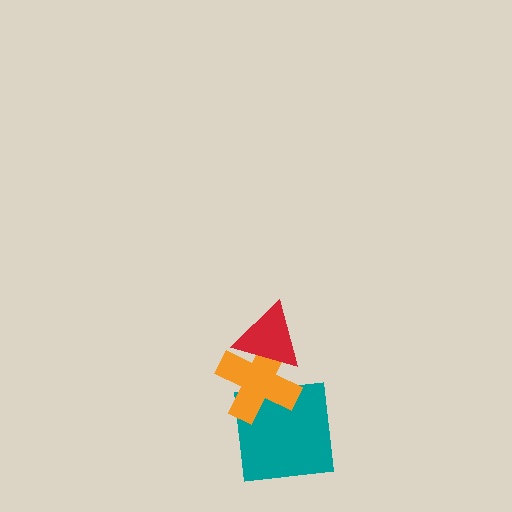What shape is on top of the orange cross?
The red triangle is on top of the orange cross.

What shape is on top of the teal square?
The orange cross is on top of the teal square.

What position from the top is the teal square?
The teal square is 3rd from the top.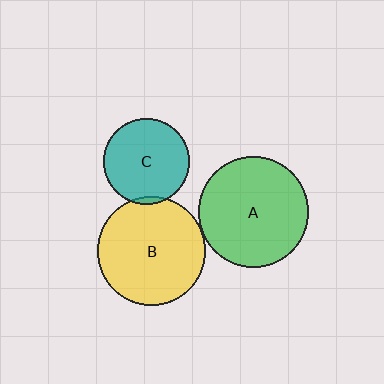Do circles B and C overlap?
Yes.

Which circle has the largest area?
Circle A (green).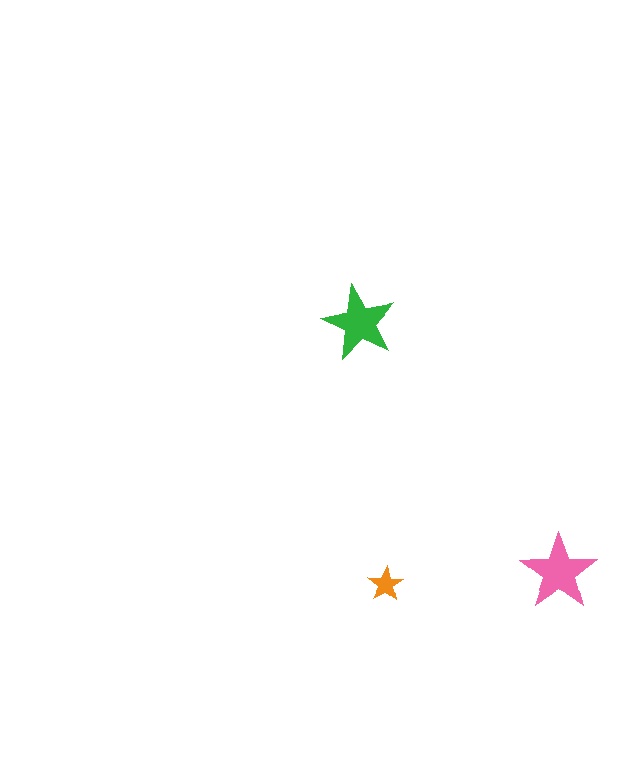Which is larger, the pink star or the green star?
The pink one.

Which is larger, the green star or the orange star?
The green one.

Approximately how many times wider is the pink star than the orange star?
About 2 times wider.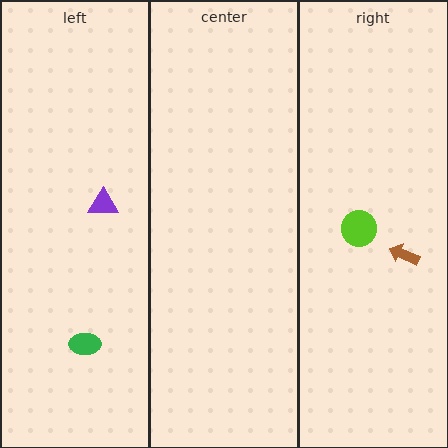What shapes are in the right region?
The lime circle, the brown arrow.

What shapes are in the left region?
The purple triangle, the green ellipse.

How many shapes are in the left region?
2.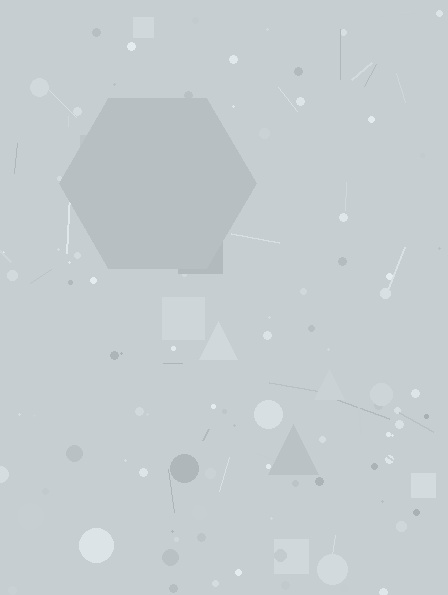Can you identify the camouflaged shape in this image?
The camouflaged shape is a hexagon.